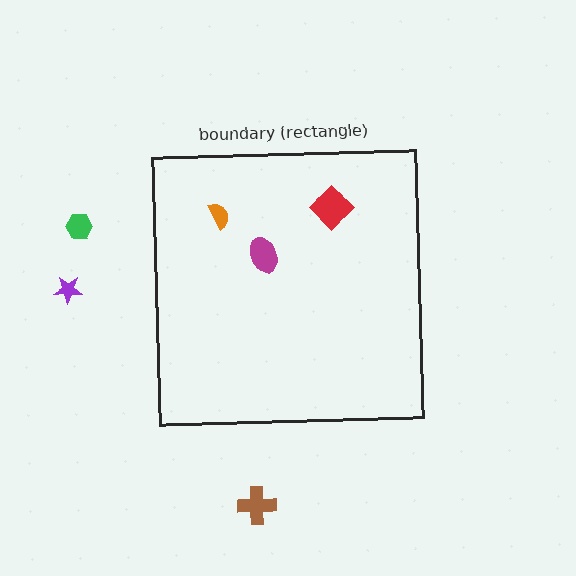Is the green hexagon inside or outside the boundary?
Outside.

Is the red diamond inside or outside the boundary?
Inside.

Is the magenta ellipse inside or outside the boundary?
Inside.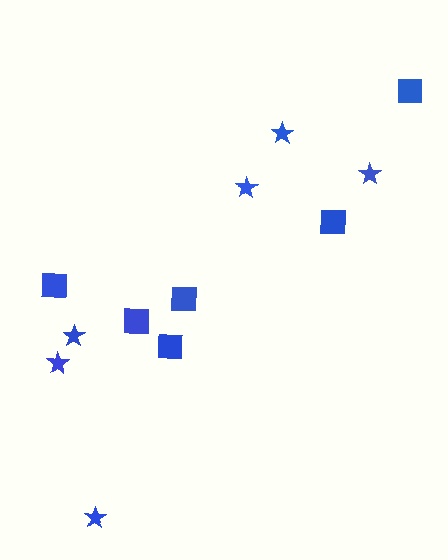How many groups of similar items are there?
There are 2 groups: one group of stars (6) and one group of squares (6).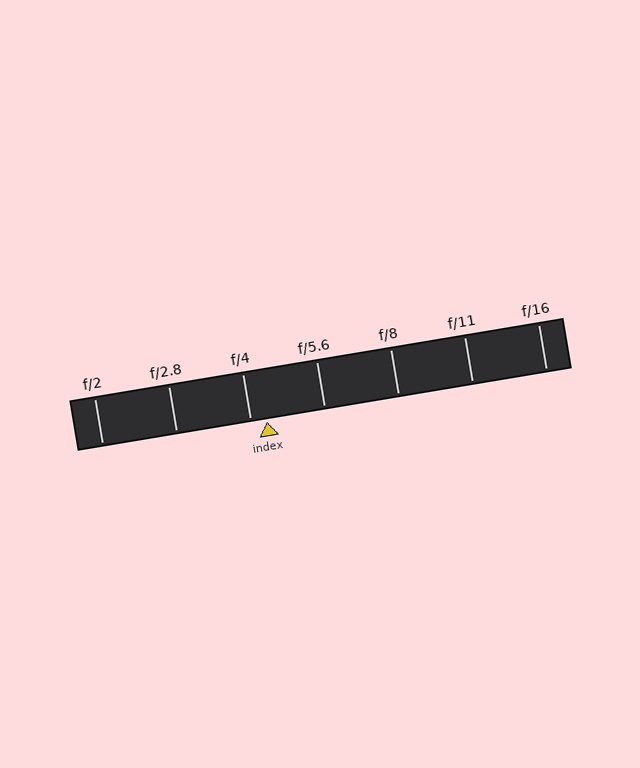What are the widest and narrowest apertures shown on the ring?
The widest aperture shown is f/2 and the narrowest is f/16.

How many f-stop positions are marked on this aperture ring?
There are 7 f-stop positions marked.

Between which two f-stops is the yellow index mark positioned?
The index mark is between f/4 and f/5.6.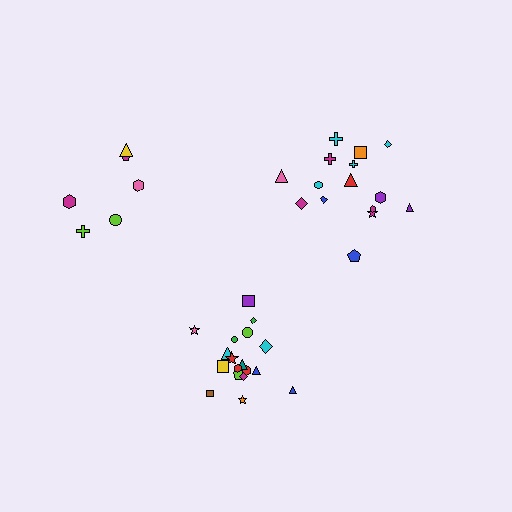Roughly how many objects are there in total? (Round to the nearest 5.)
Roughly 40 objects in total.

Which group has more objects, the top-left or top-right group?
The top-right group.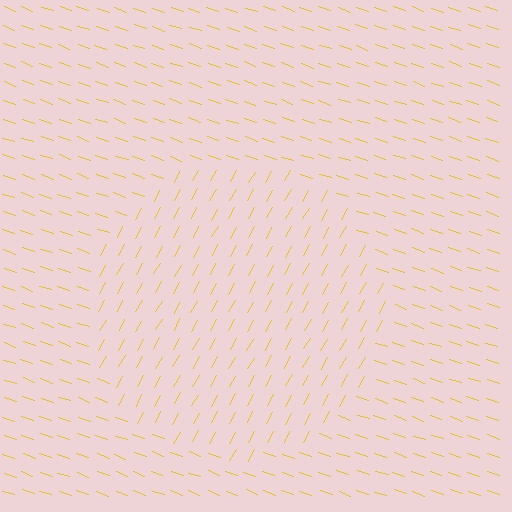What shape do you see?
I see a circle.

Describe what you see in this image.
The image is filled with small yellow line segments. A circle region in the image has lines oriented differently from the surrounding lines, creating a visible texture boundary.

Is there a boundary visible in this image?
Yes, there is a texture boundary formed by a change in line orientation.